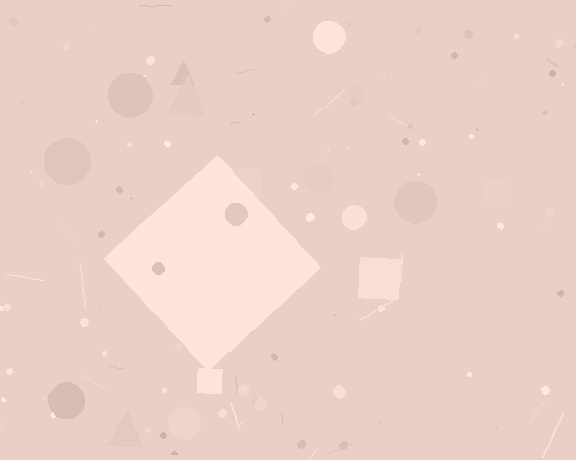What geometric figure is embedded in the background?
A diamond is embedded in the background.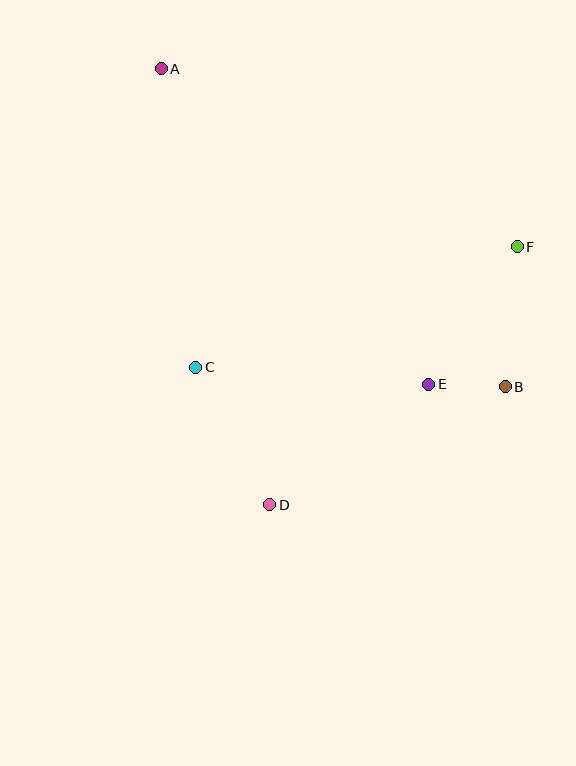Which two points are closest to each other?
Points B and E are closest to each other.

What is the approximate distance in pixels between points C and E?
The distance between C and E is approximately 234 pixels.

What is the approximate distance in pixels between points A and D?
The distance between A and D is approximately 449 pixels.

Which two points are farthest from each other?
Points A and B are farthest from each other.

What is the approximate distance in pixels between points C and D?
The distance between C and D is approximately 156 pixels.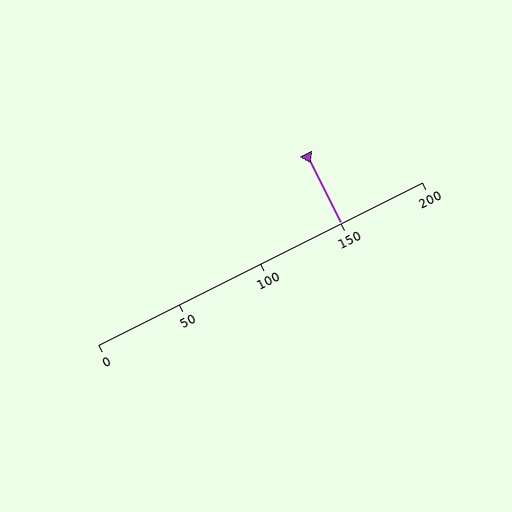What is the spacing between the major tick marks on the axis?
The major ticks are spaced 50 apart.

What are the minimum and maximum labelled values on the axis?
The axis runs from 0 to 200.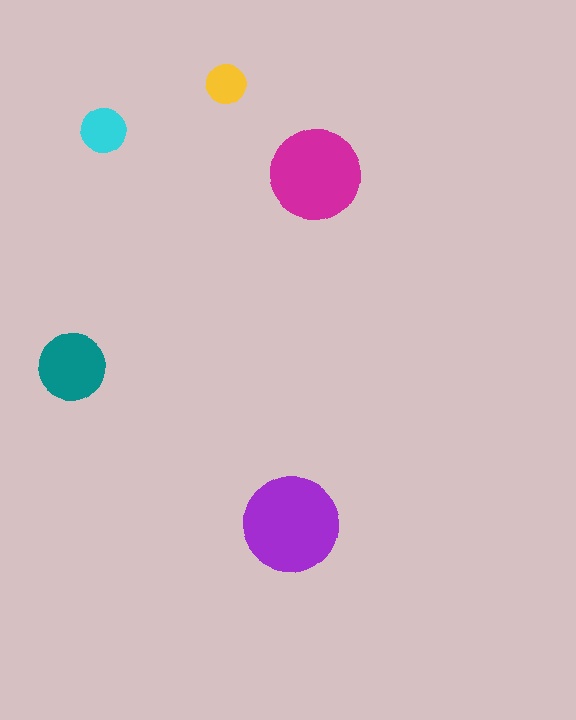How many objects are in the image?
There are 5 objects in the image.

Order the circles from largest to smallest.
the purple one, the magenta one, the teal one, the cyan one, the yellow one.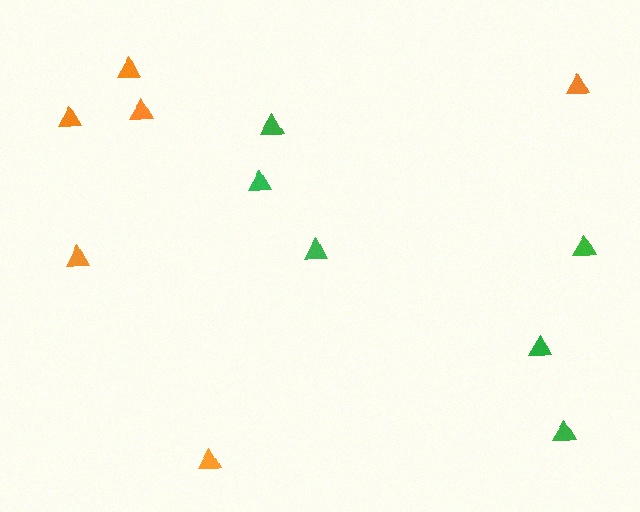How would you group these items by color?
There are 2 groups: one group of green triangles (6) and one group of orange triangles (6).